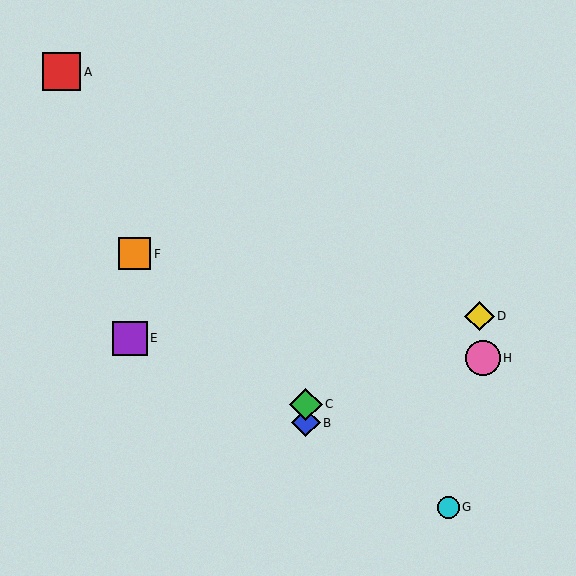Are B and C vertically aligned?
Yes, both are at x≈306.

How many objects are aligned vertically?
2 objects (B, C) are aligned vertically.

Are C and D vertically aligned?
No, C is at x≈306 and D is at x≈479.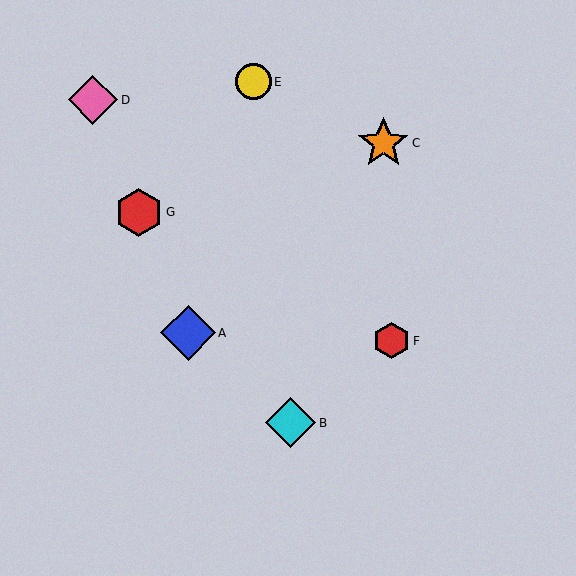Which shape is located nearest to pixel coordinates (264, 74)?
The yellow circle (labeled E) at (253, 82) is nearest to that location.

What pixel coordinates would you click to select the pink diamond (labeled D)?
Click at (93, 100) to select the pink diamond D.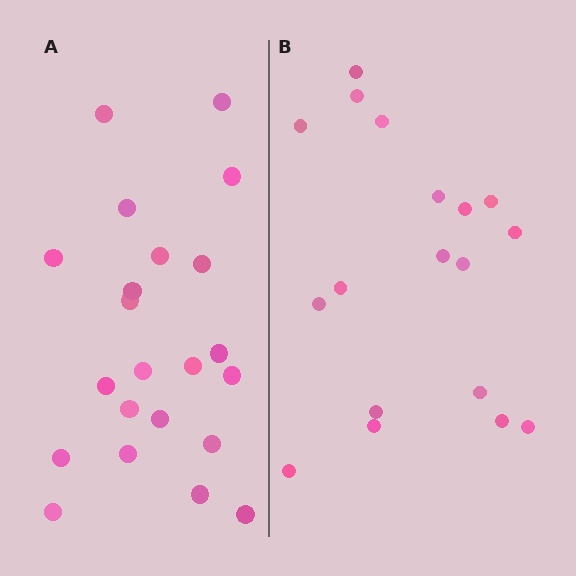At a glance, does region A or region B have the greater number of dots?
Region A (the left region) has more dots.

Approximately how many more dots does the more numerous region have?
Region A has about 4 more dots than region B.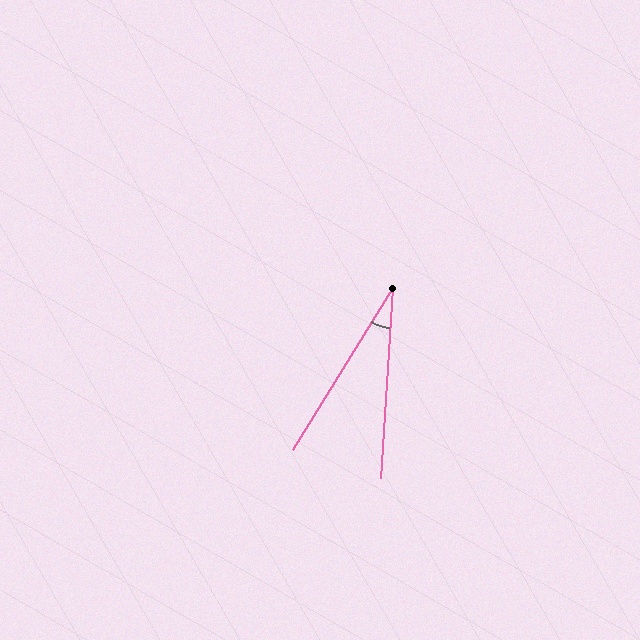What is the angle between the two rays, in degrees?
Approximately 28 degrees.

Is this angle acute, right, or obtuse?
It is acute.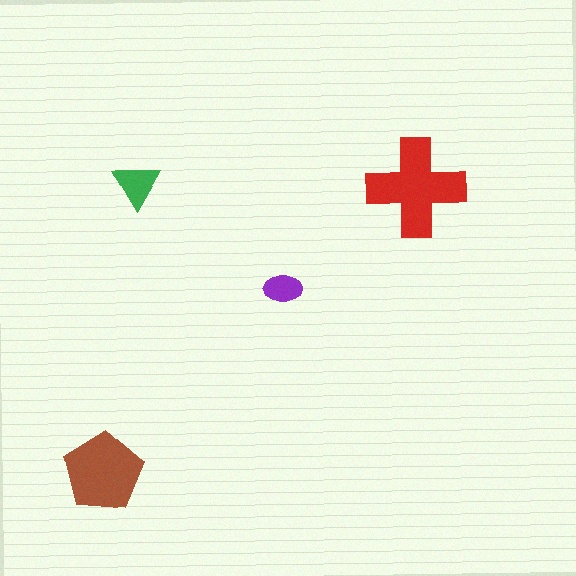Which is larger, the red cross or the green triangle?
The red cross.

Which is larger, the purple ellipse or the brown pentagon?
The brown pentagon.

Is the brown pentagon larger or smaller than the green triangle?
Larger.